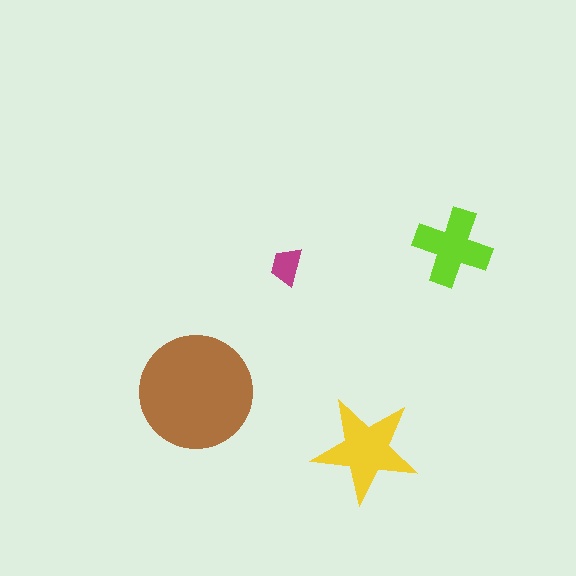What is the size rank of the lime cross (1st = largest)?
3rd.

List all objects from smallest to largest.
The magenta trapezoid, the lime cross, the yellow star, the brown circle.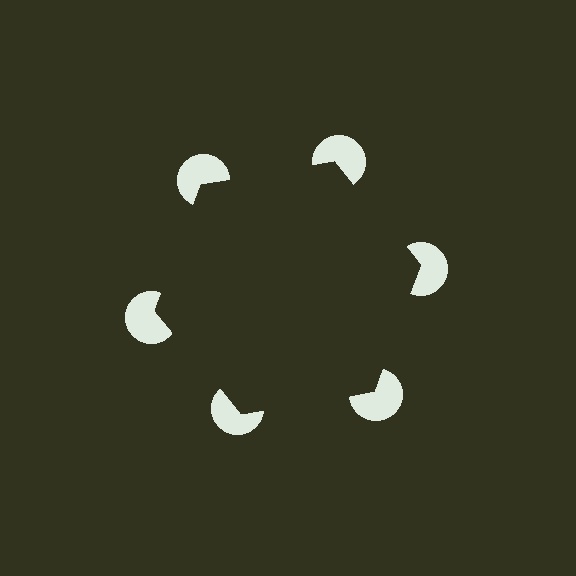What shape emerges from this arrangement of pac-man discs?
An illusory hexagon — its edges are inferred from the aligned wedge cuts in the pac-man discs, not physically drawn.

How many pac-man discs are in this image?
There are 6 — one at each vertex of the illusory hexagon.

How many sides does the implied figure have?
6 sides.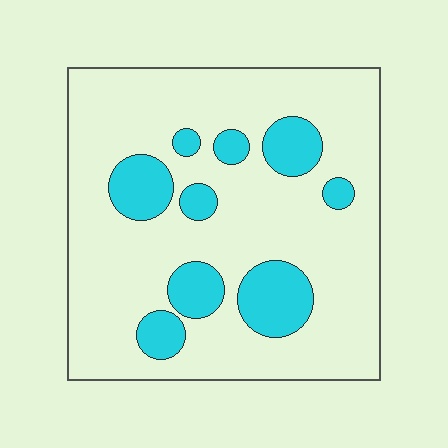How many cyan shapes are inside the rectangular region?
9.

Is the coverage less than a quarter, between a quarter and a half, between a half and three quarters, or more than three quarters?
Less than a quarter.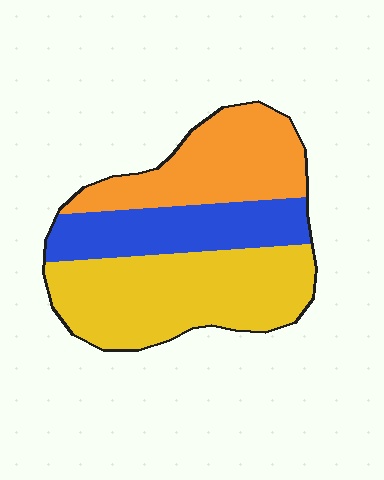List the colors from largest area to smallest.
From largest to smallest: yellow, orange, blue.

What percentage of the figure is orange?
Orange covers roughly 30% of the figure.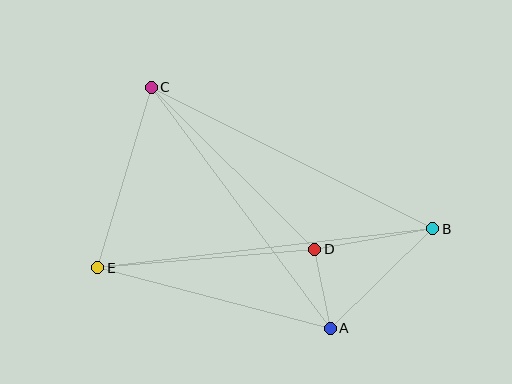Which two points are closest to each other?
Points A and D are closest to each other.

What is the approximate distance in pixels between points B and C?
The distance between B and C is approximately 315 pixels.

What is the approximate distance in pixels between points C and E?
The distance between C and E is approximately 188 pixels.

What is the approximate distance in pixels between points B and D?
The distance between B and D is approximately 119 pixels.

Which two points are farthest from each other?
Points B and E are farthest from each other.